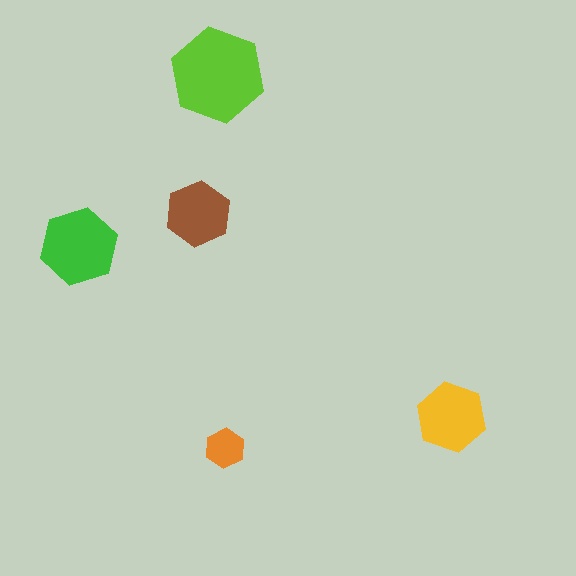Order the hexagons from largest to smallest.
the lime one, the green one, the yellow one, the brown one, the orange one.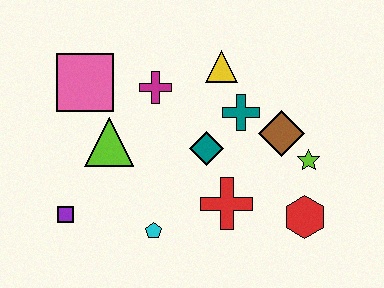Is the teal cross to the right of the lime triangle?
Yes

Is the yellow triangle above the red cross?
Yes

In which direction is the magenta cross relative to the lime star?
The magenta cross is to the left of the lime star.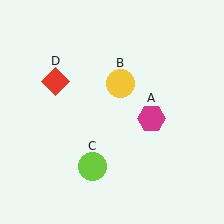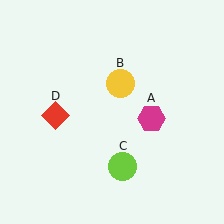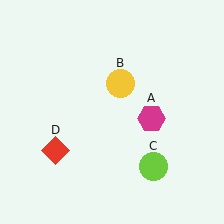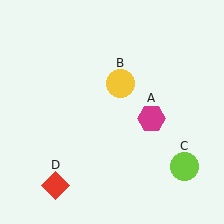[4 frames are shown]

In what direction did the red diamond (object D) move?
The red diamond (object D) moved down.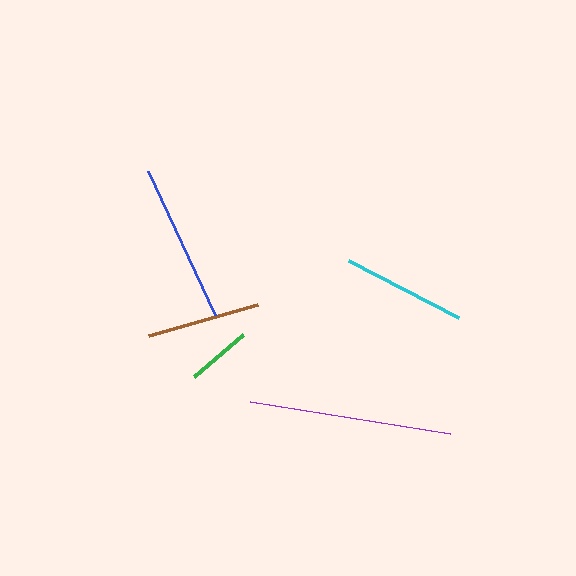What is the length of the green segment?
The green segment is approximately 64 pixels long.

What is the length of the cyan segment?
The cyan segment is approximately 124 pixels long.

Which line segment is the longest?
The purple line is the longest at approximately 202 pixels.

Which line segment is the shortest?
The green line is the shortest at approximately 64 pixels.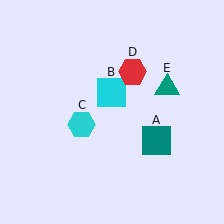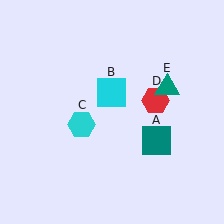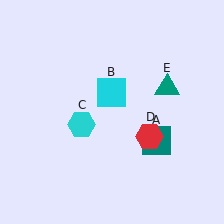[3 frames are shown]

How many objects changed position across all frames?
1 object changed position: red hexagon (object D).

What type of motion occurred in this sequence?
The red hexagon (object D) rotated clockwise around the center of the scene.